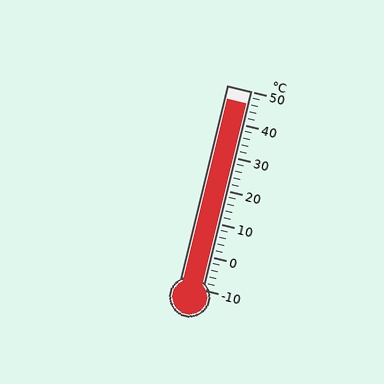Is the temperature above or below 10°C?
The temperature is above 10°C.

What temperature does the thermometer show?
The thermometer shows approximately 46°C.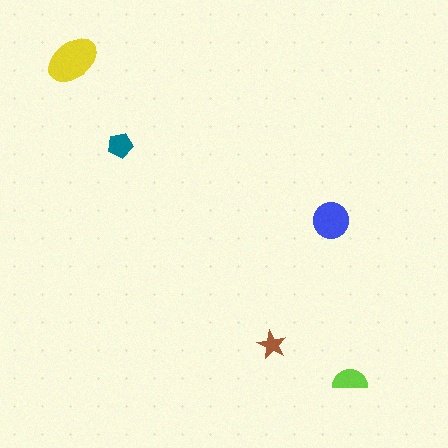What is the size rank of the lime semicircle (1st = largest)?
3rd.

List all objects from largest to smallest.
The yellow ellipse, the blue circle, the lime semicircle, the teal pentagon, the brown star.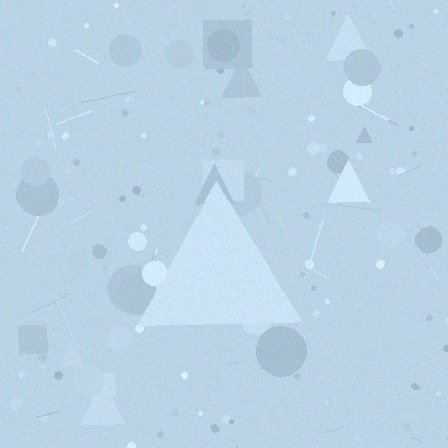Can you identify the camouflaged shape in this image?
The camouflaged shape is a triangle.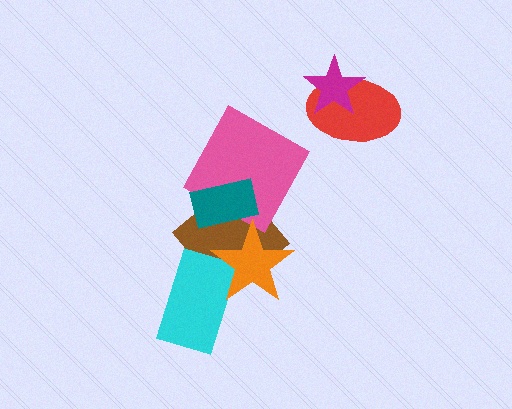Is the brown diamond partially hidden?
Yes, it is partially covered by another shape.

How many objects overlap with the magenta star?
1 object overlaps with the magenta star.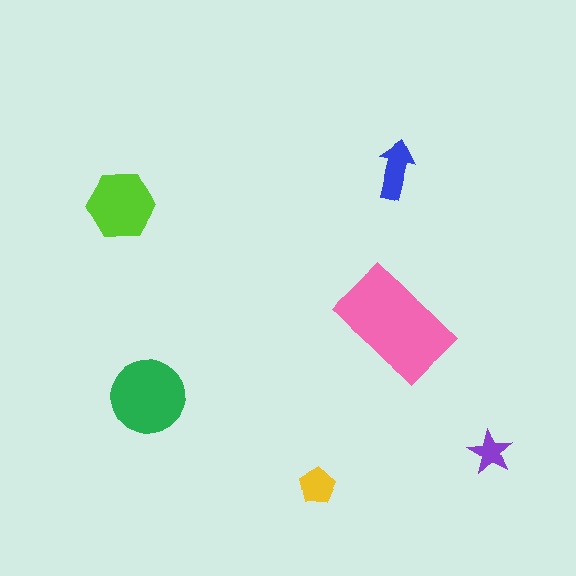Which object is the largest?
The pink rectangle.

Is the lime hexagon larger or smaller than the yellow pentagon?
Larger.